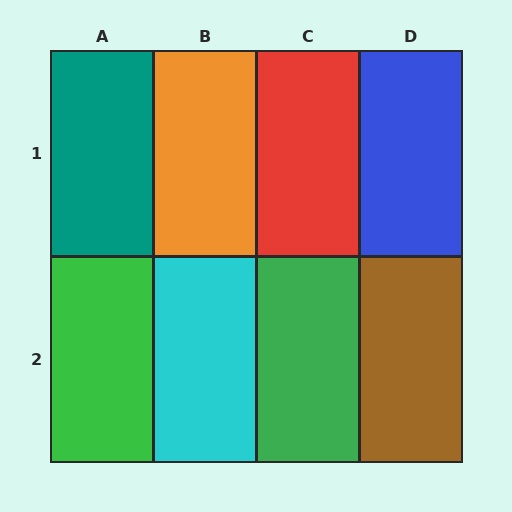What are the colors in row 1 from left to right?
Teal, orange, red, blue.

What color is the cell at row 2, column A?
Green.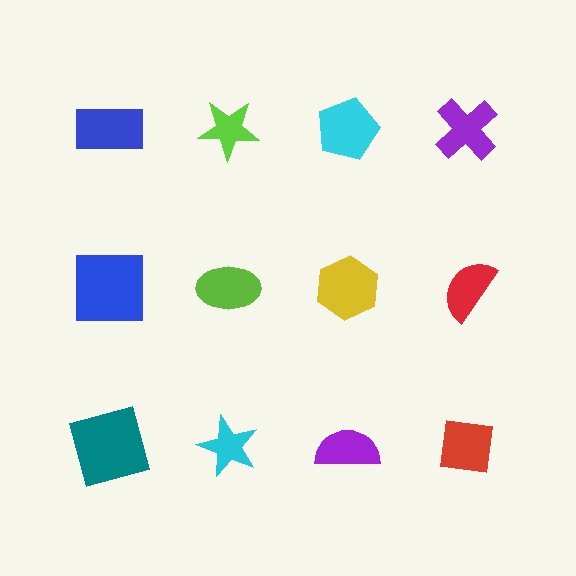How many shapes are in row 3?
4 shapes.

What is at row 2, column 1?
A blue square.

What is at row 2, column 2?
A lime ellipse.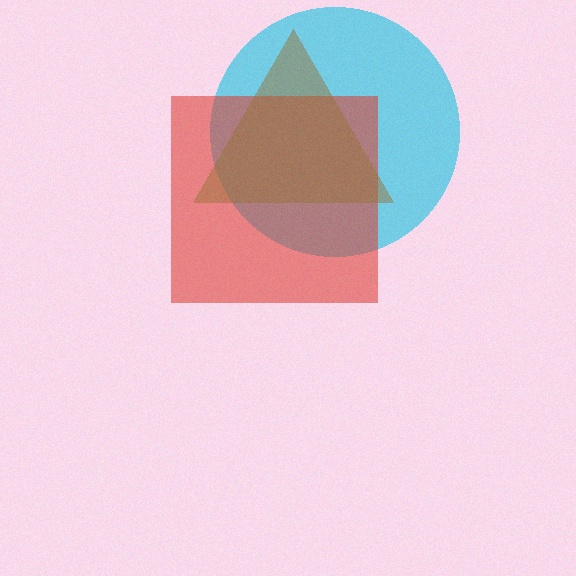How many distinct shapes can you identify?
There are 3 distinct shapes: a cyan circle, a red square, a brown triangle.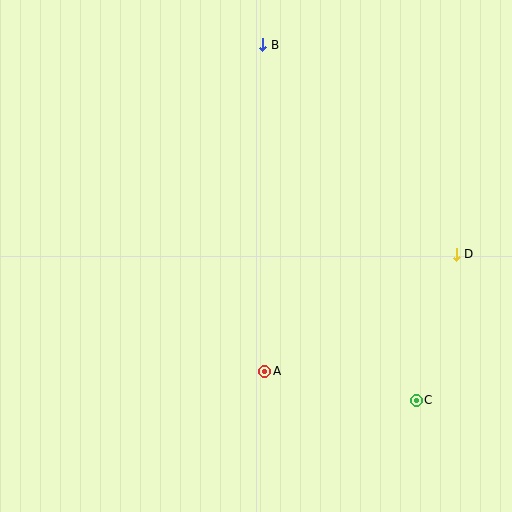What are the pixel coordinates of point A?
Point A is at (265, 371).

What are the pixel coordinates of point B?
Point B is at (263, 45).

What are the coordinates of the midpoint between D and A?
The midpoint between D and A is at (361, 313).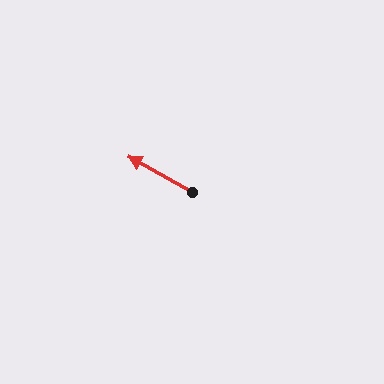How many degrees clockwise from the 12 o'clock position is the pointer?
Approximately 299 degrees.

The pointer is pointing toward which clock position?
Roughly 10 o'clock.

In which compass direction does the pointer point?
Northwest.